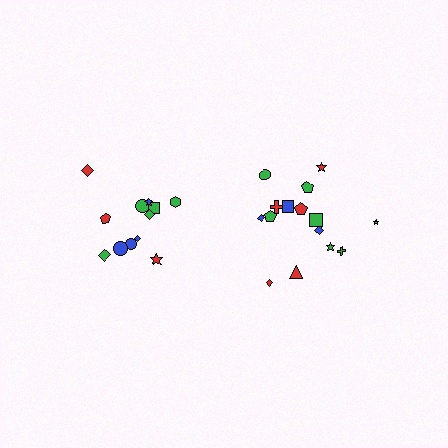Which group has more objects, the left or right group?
The right group.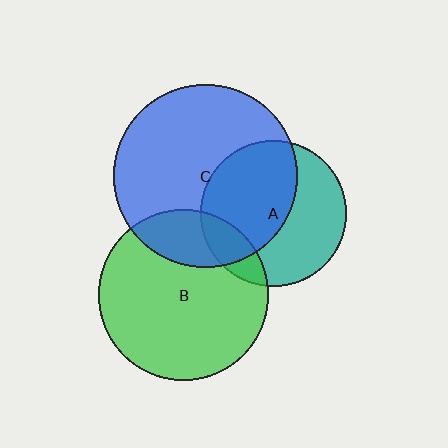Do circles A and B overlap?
Yes.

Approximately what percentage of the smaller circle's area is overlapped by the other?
Approximately 15%.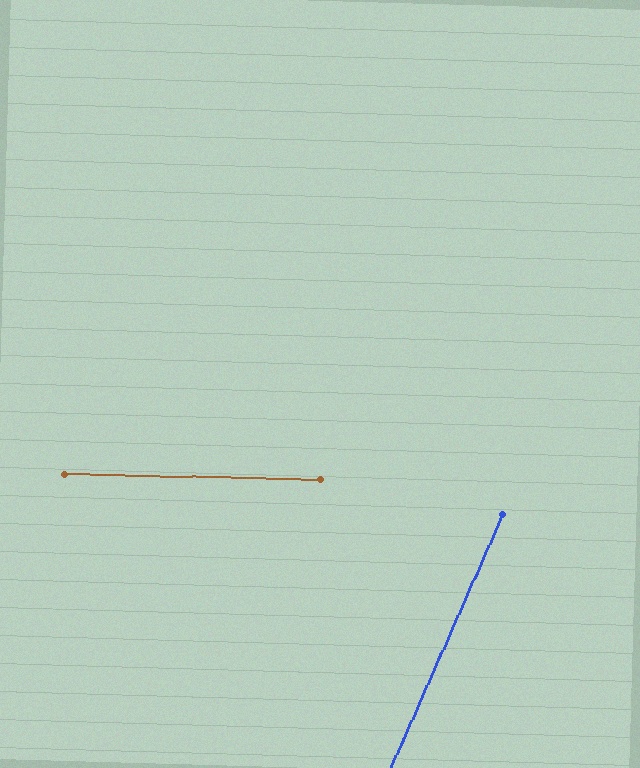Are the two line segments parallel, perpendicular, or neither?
Neither parallel nor perpendicular — they differ by about 67°.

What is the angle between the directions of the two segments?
Approximately 67 degrees.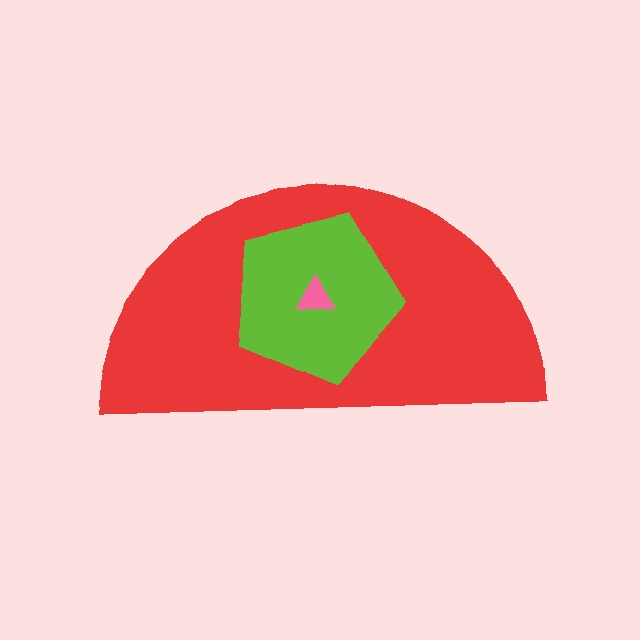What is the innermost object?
The pink triangle.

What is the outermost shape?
The red semicircle.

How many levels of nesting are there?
3.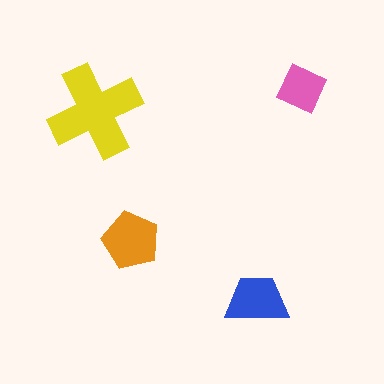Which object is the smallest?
The pink square.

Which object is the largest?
The yellow cross.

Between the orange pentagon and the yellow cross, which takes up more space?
The yellow cross.